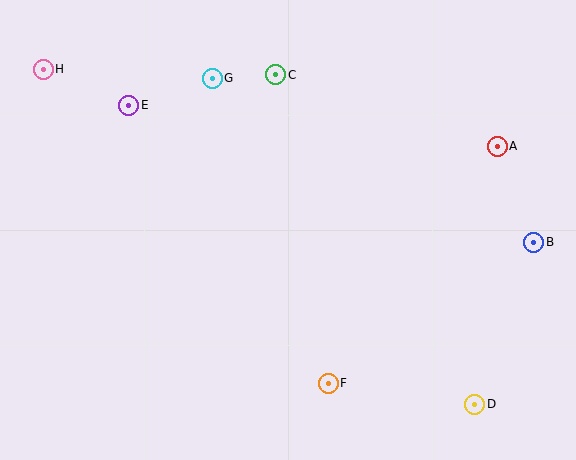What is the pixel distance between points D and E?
The distance between D and E is 457 pixels.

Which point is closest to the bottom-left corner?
Point F is closest to the bottom-left corner.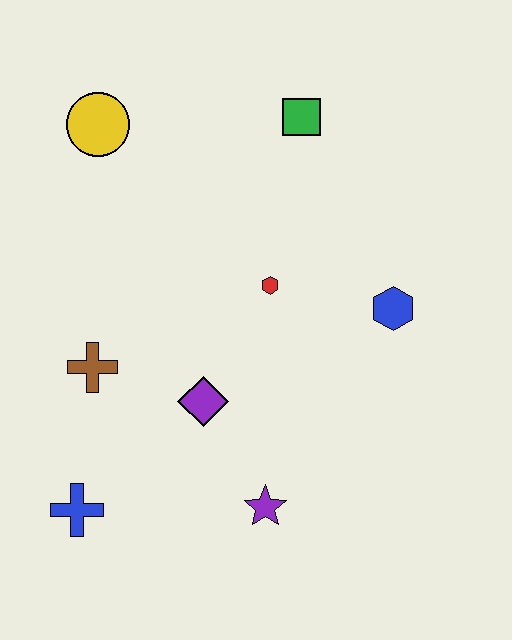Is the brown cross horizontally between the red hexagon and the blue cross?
Yes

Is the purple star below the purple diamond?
Yes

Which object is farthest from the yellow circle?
The purple star is farthest from the yellow circle.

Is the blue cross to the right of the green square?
No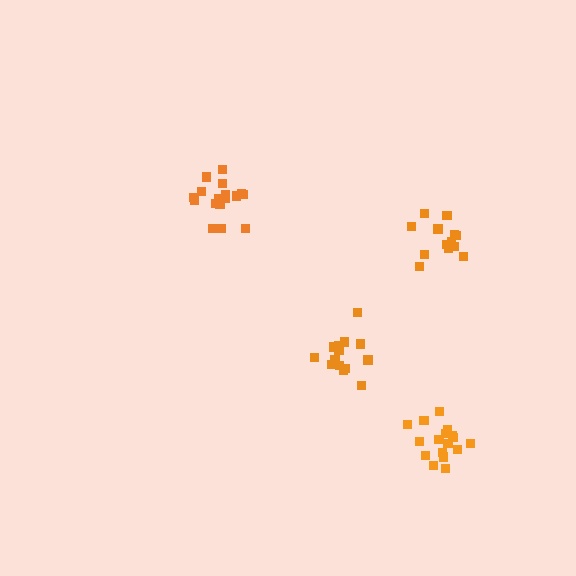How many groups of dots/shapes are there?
There are 4 groups.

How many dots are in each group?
Group 1: 18 dots, Group 2: 14 dots, Group 3: 14 dots, Group 4: 17 dots (63 total).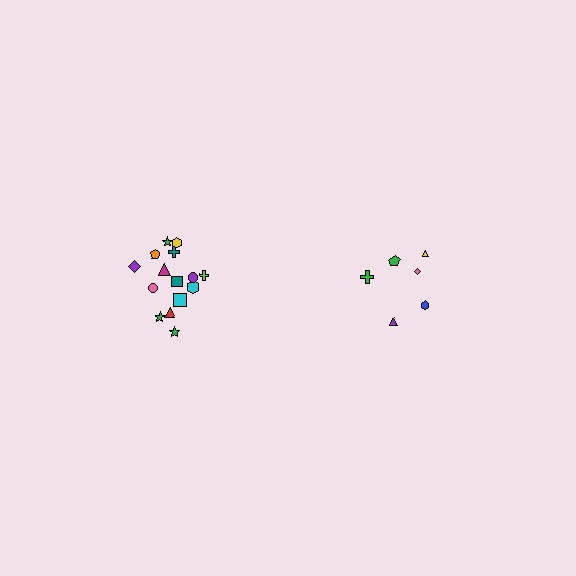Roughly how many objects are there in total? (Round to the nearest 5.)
Roughly 20 objects in total.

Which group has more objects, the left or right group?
The left group.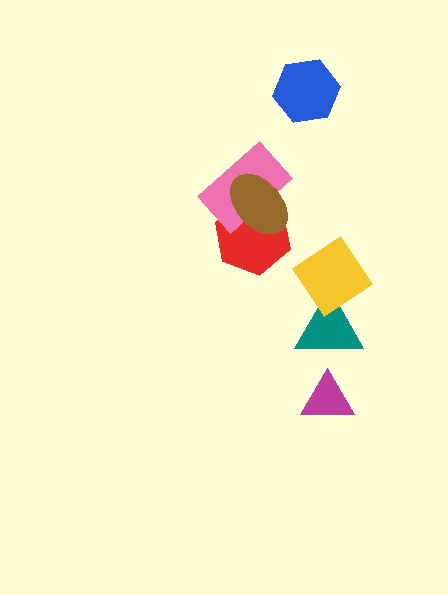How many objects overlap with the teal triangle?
1 object overlaps with the teal triangle.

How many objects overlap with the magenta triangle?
0 objects overlap with the magenta triangle.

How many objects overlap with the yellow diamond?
1 object overlaps with the yellow diamond.